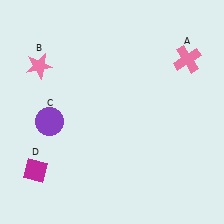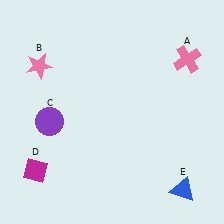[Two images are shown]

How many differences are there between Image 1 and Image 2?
There is 1 difference between the two images.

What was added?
A blue triangle (E) was added in Image 2.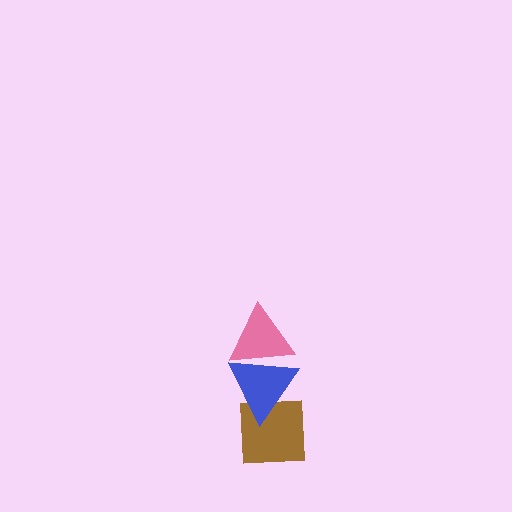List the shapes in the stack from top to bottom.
From top to bottom: the pink triangle, the blue triangle, the brown square.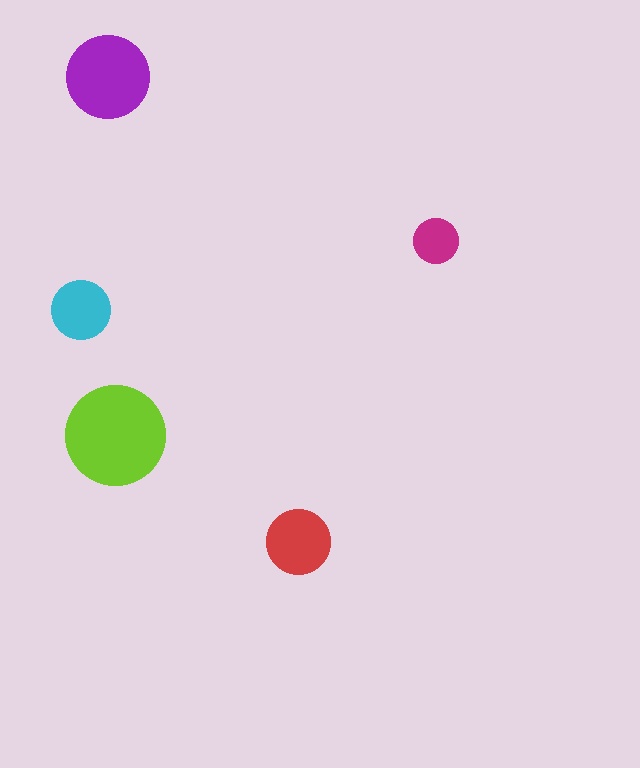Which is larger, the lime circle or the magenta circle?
The lime one.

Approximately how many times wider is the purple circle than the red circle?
About 1.5 times wider.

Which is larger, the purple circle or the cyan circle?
The purple one.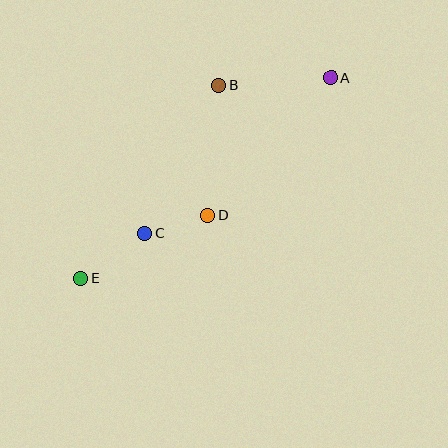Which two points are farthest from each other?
Points A and E are farthest from each other.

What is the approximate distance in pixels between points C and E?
The distance between C and E is approximately 78 pixels.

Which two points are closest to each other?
Points C and D are closest to each other.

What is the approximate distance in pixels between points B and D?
The distance between B and D is approximately 130 pixels.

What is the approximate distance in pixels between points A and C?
The distance between A and C is approximately 242 pixels.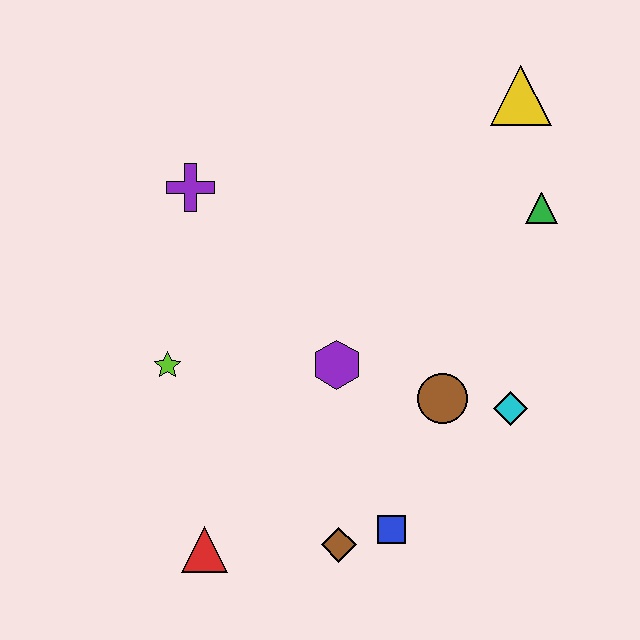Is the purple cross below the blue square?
No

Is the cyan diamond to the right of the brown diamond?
Yes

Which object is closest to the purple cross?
The lime star is closest to the purple cross.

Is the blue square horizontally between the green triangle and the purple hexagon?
Yes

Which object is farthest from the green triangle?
The red triangle is farthest from the green triangle.